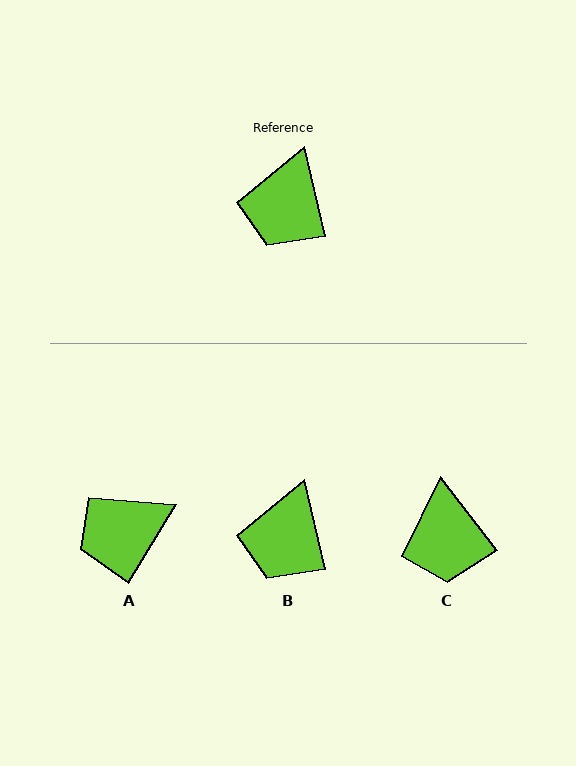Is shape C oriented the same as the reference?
No, it is off by about 25 degrees.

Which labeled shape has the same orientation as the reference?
B.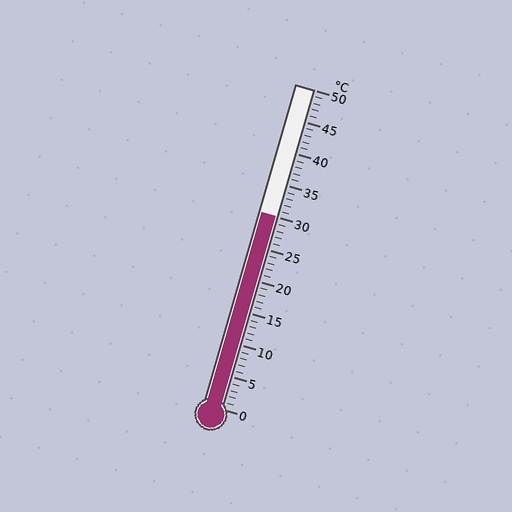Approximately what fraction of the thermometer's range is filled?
The thermometer is filled to approximately 60% of its range.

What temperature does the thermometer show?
The thermometer shows approximately 30°C.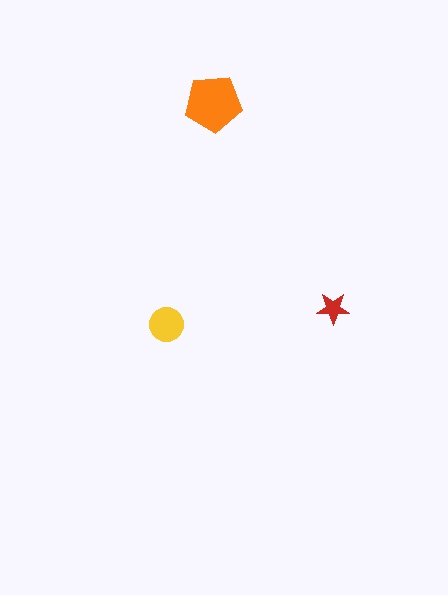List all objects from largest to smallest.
The orange pentagon, the yellow circle, the red star.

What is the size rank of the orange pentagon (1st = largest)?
1st.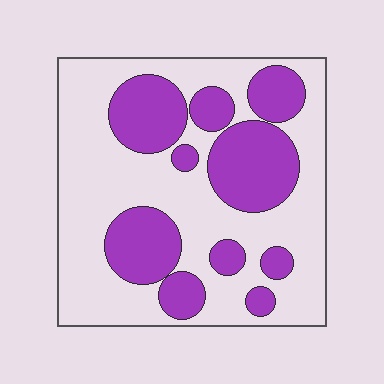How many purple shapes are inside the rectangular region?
10.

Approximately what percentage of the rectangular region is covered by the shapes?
Approximately 35%.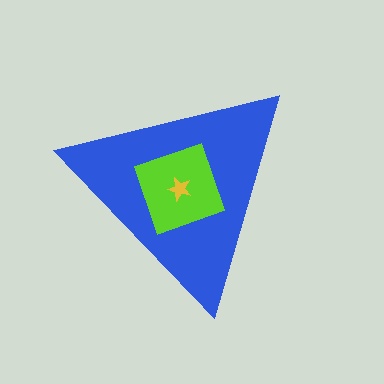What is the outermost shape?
The blue triangle.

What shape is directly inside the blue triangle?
The lime diamond.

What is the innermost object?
The yellow star.